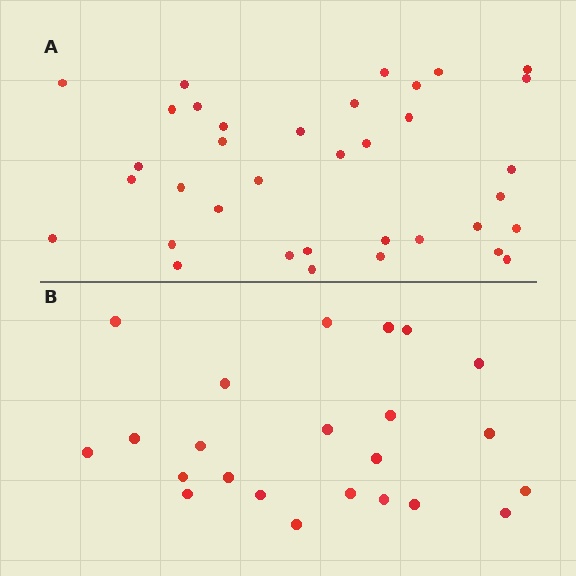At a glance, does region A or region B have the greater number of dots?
Region A (the top region) has more dots.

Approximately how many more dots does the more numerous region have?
Region A has approximately 15 more dots than region B.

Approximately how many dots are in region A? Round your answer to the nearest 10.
About 40 dots. (The exact count is 36, which rounds to 40.)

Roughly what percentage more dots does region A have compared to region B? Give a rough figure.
About 55% more.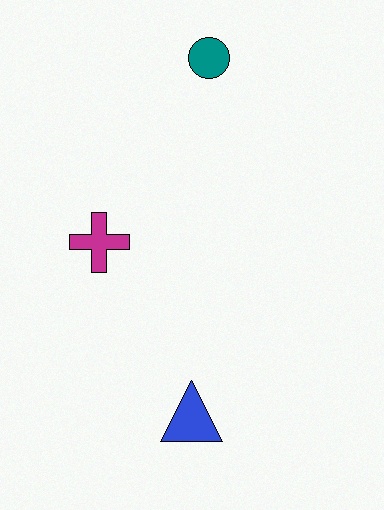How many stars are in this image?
There are no stars.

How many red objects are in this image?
There are no red objects.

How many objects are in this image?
There are 3 objects.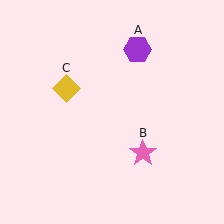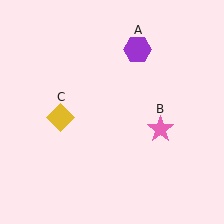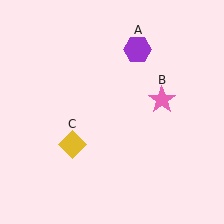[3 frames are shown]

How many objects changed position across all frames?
2 objects changed position: pink star (object B), yellow diamond (object C).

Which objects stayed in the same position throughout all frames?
Purple hexagon (object A) remained stationary.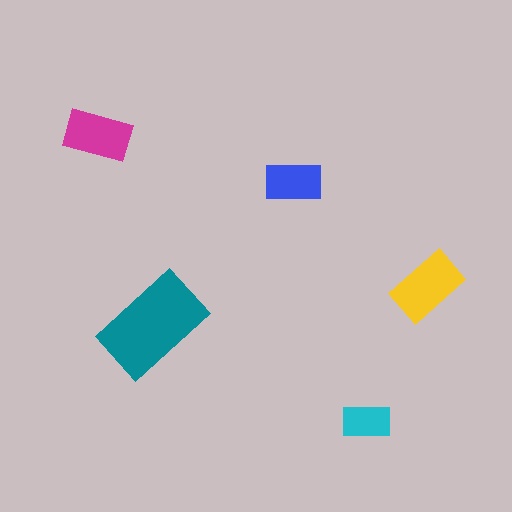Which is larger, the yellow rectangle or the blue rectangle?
The yellow one.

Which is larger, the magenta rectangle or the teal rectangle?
The teal one.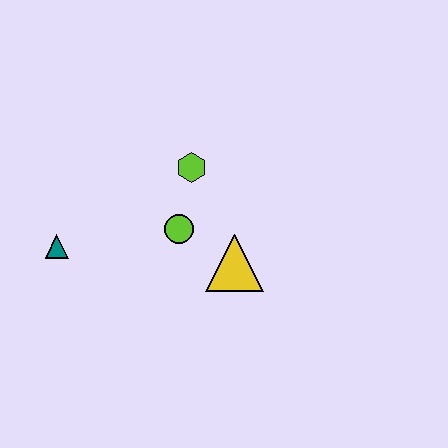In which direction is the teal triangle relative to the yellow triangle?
The teal triangle is to the left of the yellow triangle.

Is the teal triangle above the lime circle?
No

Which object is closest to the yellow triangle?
The lime circle is closest to the yellow triangle.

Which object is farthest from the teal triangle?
The yellow triangle is farthest from the teal triangle.